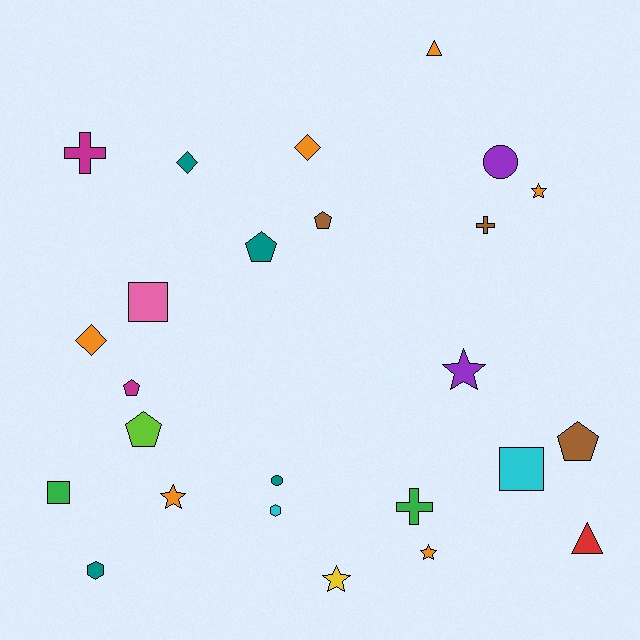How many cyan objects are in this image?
There are 2 cyan objects.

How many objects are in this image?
There are 25 objects.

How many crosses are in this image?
There are 3 crosses.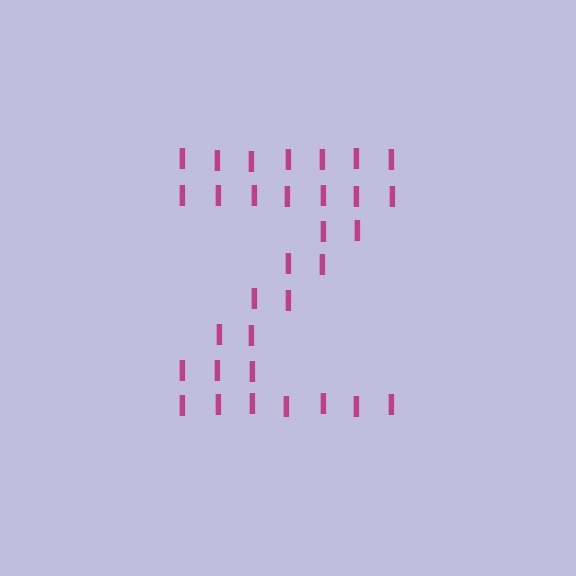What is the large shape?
The large shape is the letter Z.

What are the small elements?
The small elements are letter I's.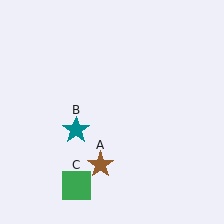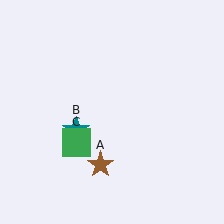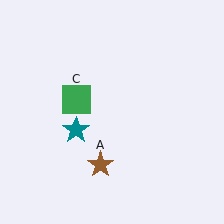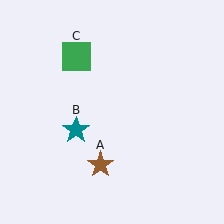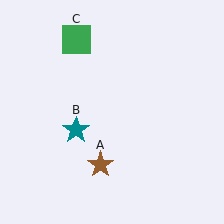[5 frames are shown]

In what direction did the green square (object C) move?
The green square (object C) moved up.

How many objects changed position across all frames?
1 object changed position: green square (object C).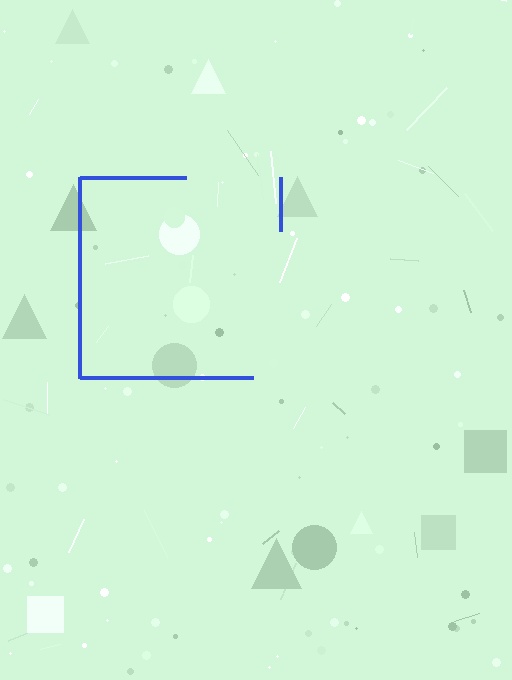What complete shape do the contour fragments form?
The contour fragments form a square.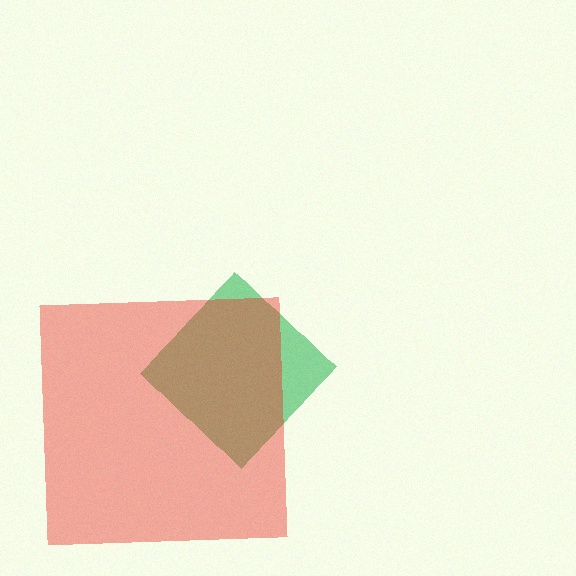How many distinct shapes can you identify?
There are 2 distinct shapes: a green diamond, a red square.